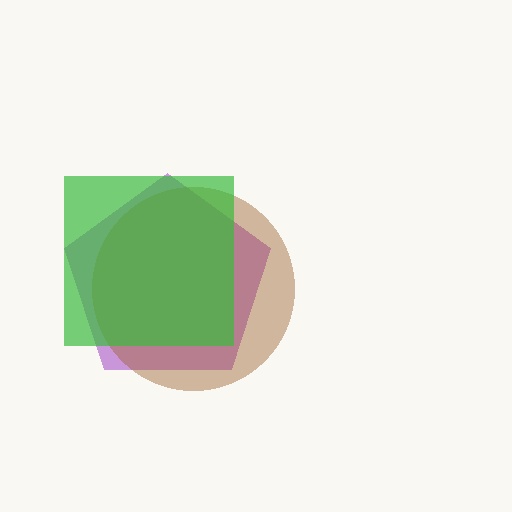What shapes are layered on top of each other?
The layered shapes are: a purple pentagon, a brown circle, a green square.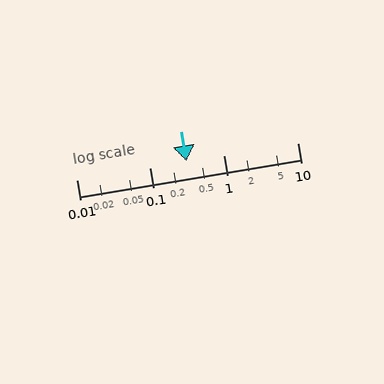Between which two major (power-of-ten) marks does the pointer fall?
The pointer is between 0.1 and 1.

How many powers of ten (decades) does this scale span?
The scale spans 3 decades, from 0.01 to 10.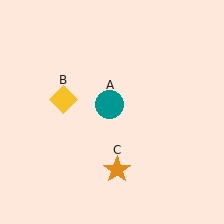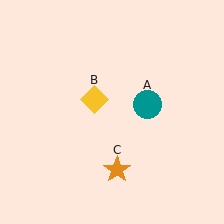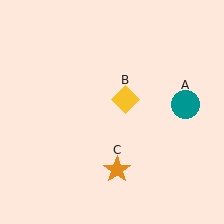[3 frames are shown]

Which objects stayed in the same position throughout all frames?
Orange star (object C) remained stationary.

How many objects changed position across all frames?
2 objects changed position: teal circle (object A), yellow diamond (object B).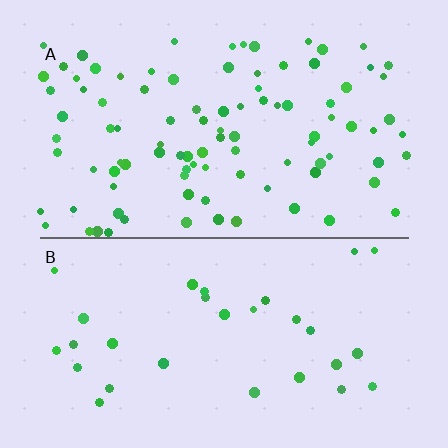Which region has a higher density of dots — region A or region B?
A (the top).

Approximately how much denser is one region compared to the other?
Approximately 3.3× — region A over region B.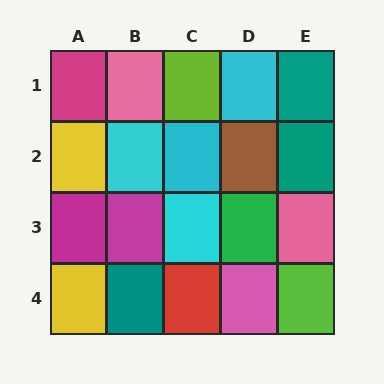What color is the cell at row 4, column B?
Teal.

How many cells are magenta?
3 cells are magenta.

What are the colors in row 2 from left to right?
Yellow, cyan, cyan, brown, teal.